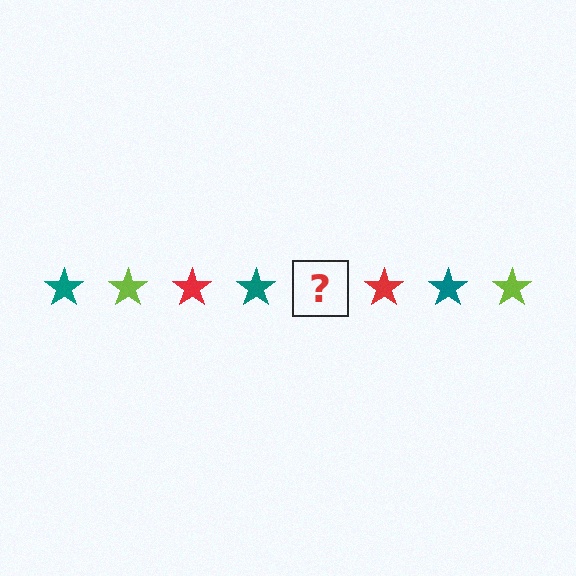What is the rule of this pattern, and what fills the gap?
The rule is that the pattern cycles through teal, lime, red stars. The gap should be filled with a lime star.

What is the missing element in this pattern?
The missing element is a lime star.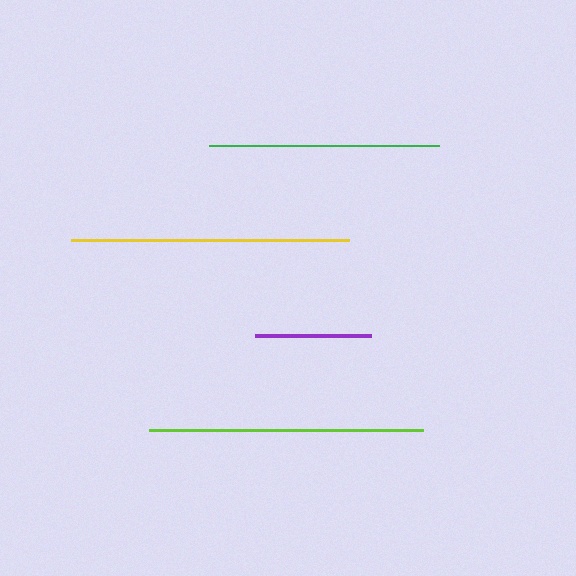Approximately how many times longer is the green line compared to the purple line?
The green line is approximately 2.0 times the length of the purple line.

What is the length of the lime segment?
The lime segment is approximately 274 pixels long.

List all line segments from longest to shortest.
From longest to shortest: yellow, lime, green, purple.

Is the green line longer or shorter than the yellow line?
The yellow line is longer than the green line.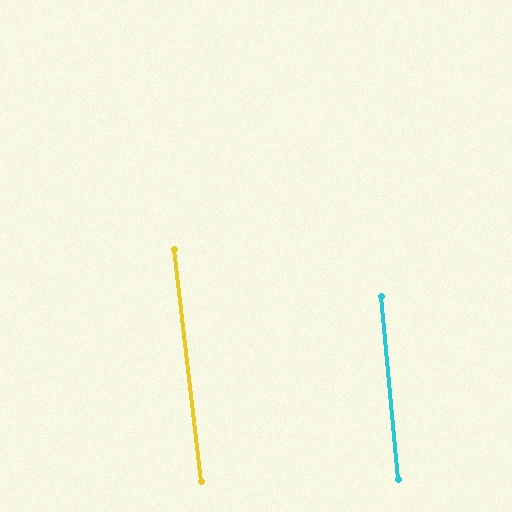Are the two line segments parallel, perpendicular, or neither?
Parallel — their directions differ by only 1.2°.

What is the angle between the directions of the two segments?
Approximately 1 degree.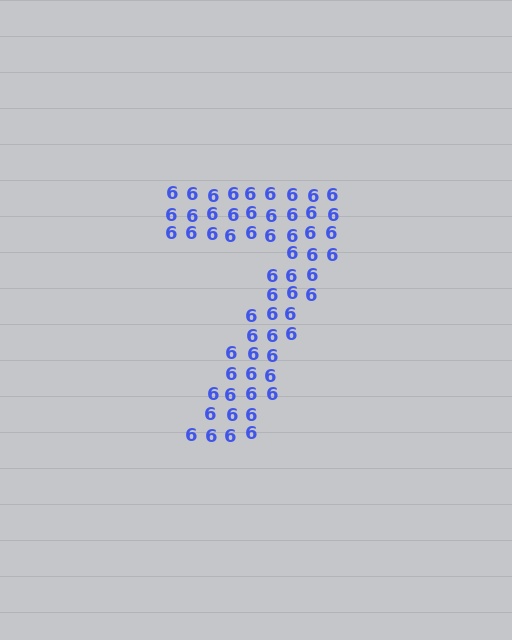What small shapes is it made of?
It is made of small digit 6's.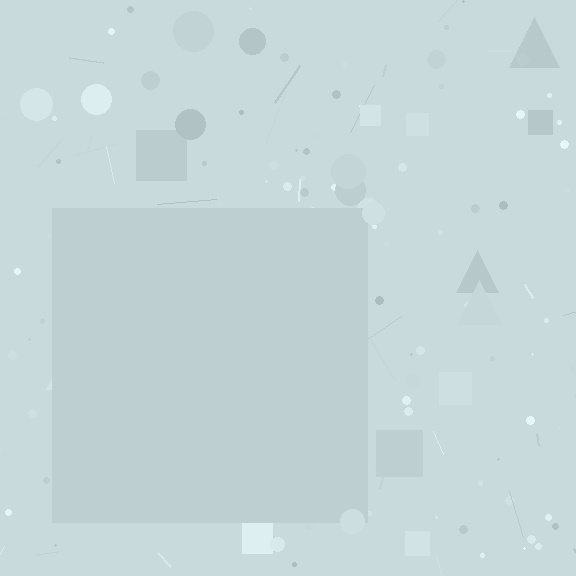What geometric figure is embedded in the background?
A square is embedded in the background.